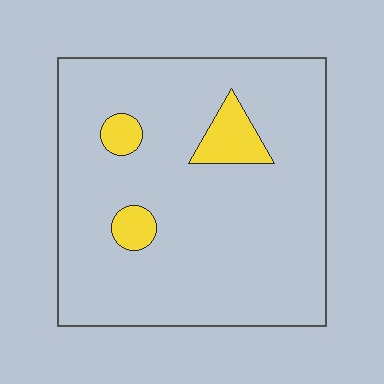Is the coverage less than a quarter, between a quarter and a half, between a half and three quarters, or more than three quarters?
Less than a quarter.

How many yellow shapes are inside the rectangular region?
3.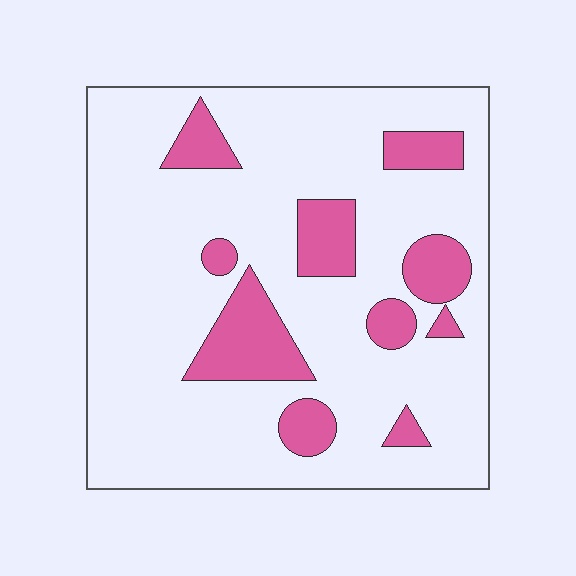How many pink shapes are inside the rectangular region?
10.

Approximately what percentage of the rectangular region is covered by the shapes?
Approximately 20%.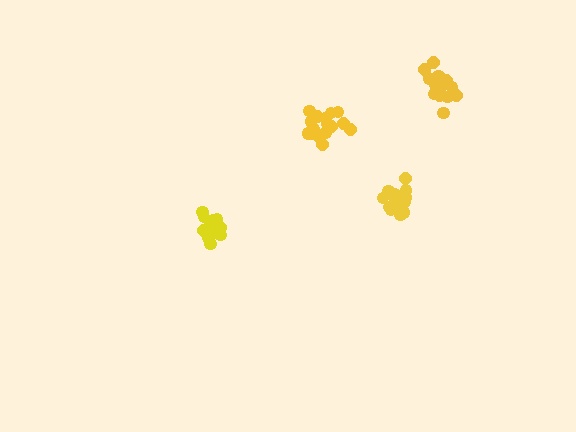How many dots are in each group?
Group 1: 17 dots, Group 2: 17 dots, Group 3: 15 dots, Group 4: 17 dots (66 total).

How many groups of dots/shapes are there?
There are 4 groups.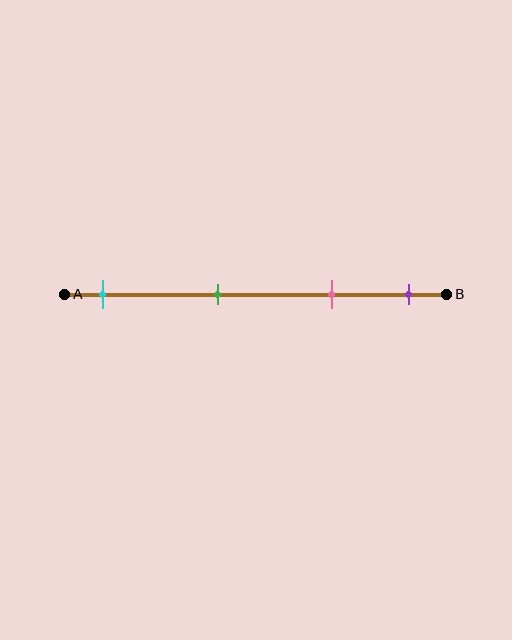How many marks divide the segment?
There are 4 marks dividing the segment.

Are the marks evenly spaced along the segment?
No, the marks are not evenly spaced.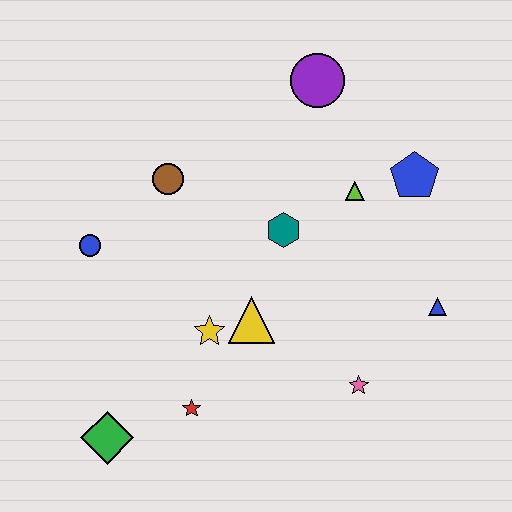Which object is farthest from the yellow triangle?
The purple circle is farthest from the yellow triangle.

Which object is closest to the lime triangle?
The blue pentagon is closest to the lime triangle.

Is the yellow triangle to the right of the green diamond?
Yes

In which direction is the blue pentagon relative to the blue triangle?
The blue pentagon is above the blue triangle.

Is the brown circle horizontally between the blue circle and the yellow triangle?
Yes